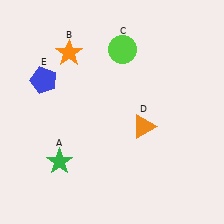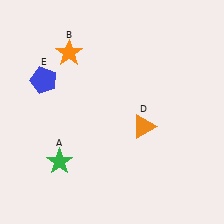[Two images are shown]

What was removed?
The lime circle (C) was removed in Image 2.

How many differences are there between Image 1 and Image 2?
There is 1 difference between the two images.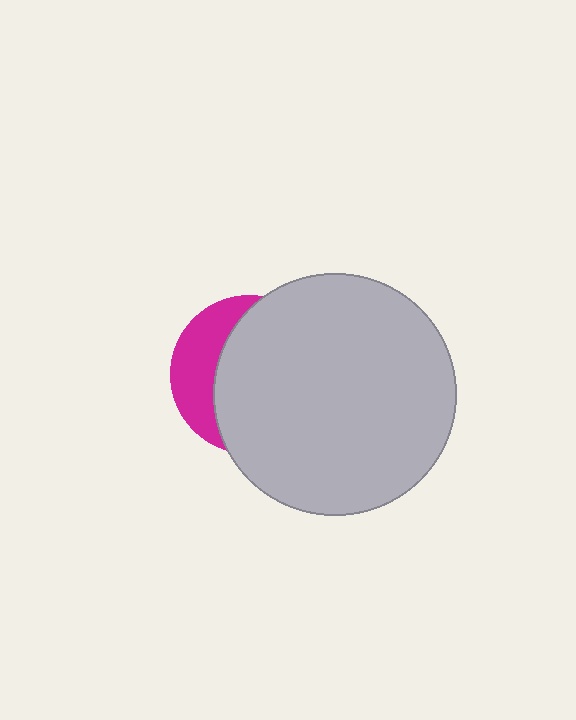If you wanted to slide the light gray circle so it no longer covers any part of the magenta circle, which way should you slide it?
Slide it right — that is the most direct way to separate the two shapes.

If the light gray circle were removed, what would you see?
You would see the complete magenta circle.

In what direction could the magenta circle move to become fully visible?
The magenta circle could move left. That would shift it out from behind the light gray circle entirely.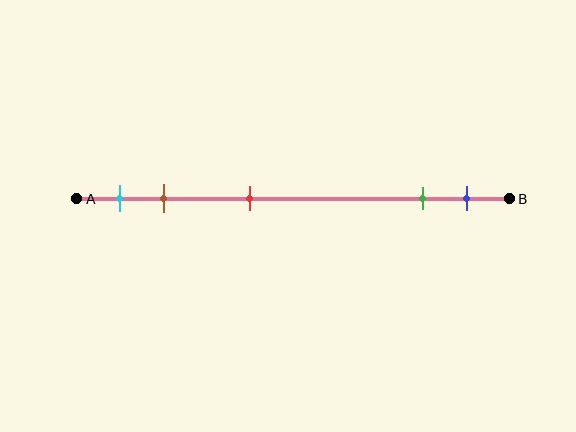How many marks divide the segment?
There are 5 marks dividing the segment.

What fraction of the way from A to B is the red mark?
The red mark is approximately 40% (0.4) of the way from A to B.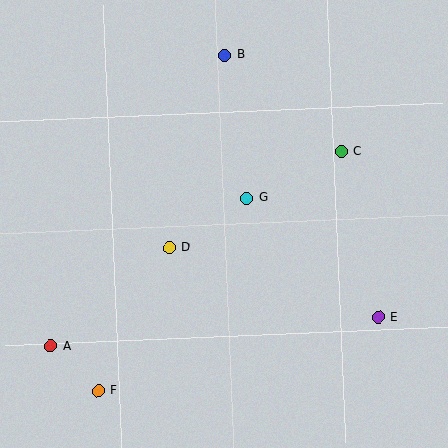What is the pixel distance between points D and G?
The distance between D and G is 91 pixels.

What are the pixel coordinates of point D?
Point D is at (169, 248).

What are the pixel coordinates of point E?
Point E is at (378, 317).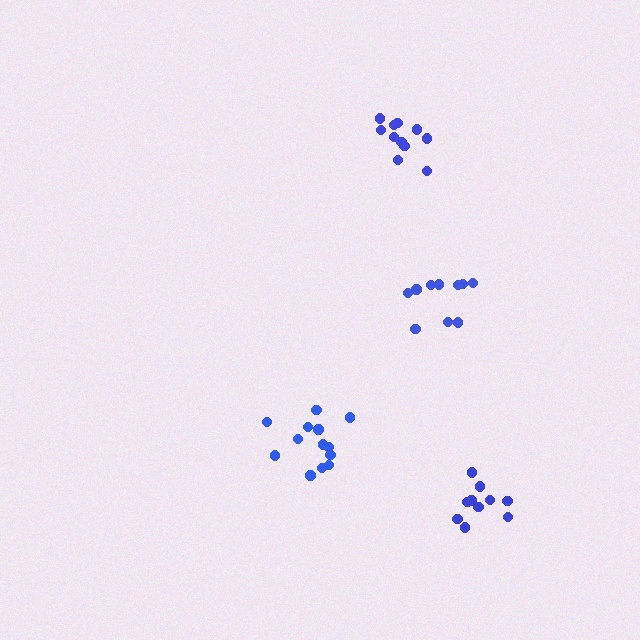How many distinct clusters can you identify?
There are 4 distinct clusters.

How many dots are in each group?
Group 1: 11 dots, Group 2: 10 dots, Group 3: 13 dots, Group 4: 11 dots (45 total).